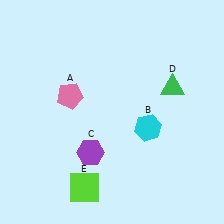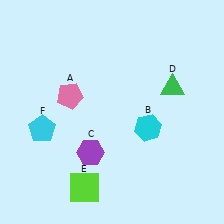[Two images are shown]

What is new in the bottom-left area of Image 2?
A cyan pentagon (F) was added in the bottom-left area of Image 2.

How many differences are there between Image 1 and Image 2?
There is 1 difference between the two images.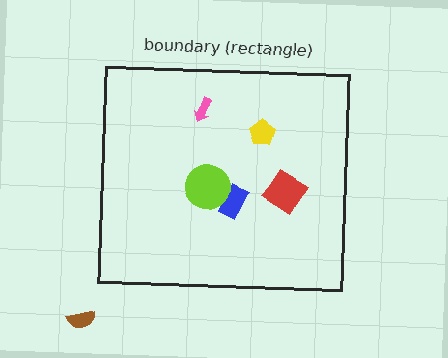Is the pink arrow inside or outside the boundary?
Inside.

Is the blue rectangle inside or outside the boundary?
Inside.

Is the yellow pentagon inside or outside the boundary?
Inside.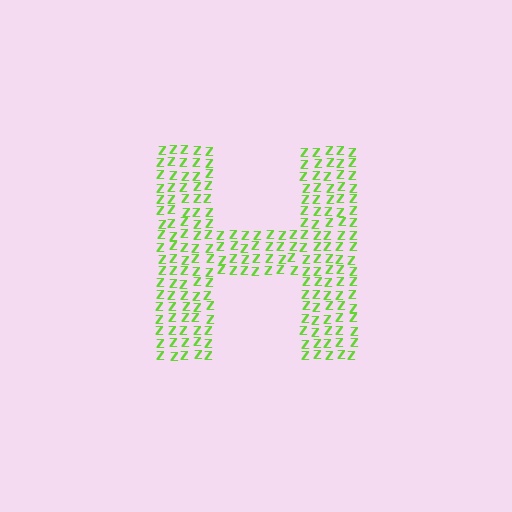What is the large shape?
The large shape is the letter H.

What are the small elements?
The small elements are letter Z's.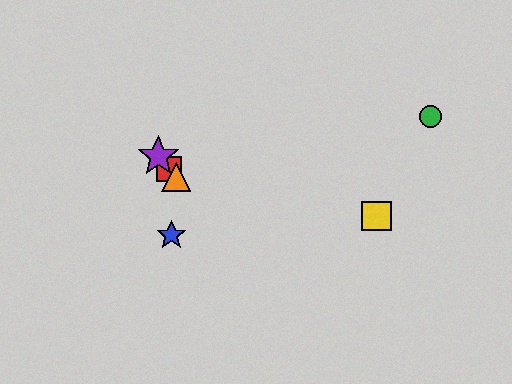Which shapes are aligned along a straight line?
The red square, the purple star, the orange triangle are aligned along a straight line.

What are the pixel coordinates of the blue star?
The blue star is at (171, 235).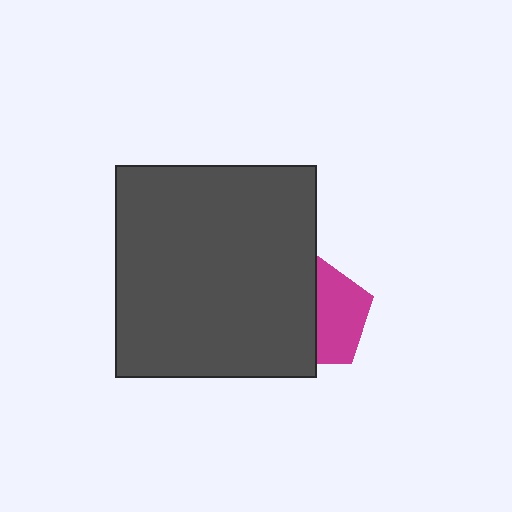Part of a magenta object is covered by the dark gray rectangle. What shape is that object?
It is a pentagon.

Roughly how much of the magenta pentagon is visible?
About half of it is visible (roughly 48%).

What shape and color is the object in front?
The object in front is a dark gray rectangle.